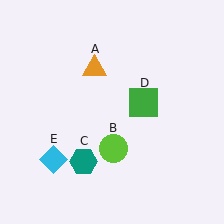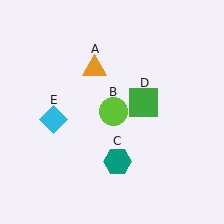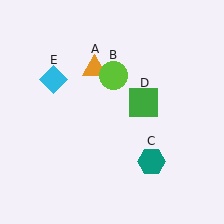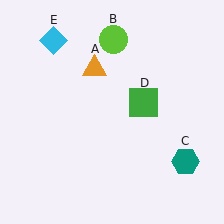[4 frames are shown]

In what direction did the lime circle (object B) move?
The lime circle (object B) moved up.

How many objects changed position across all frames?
3 objects changed position: lime circle (object B), teal hexagon (object C), cyan diamond (object E).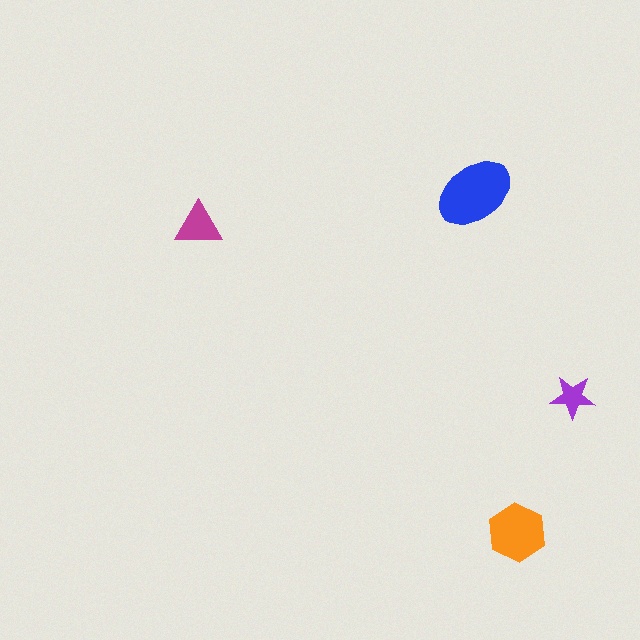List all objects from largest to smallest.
The blue ellipse, the orange hexagon, the magenta triangle, the purple star.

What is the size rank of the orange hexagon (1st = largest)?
2nd.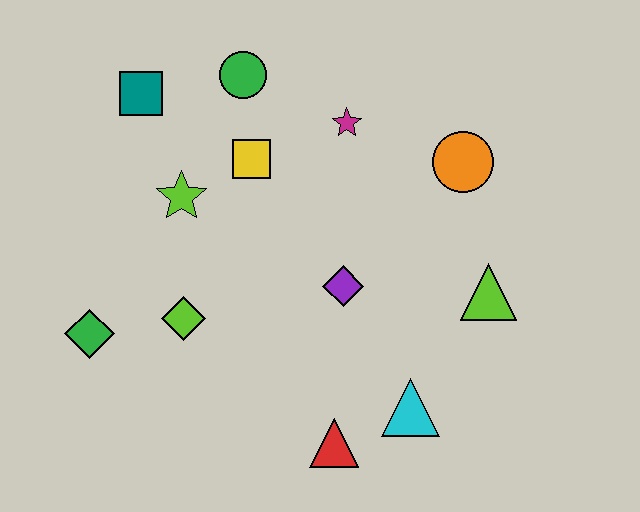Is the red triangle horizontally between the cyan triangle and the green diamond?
Yes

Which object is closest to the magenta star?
The yellow square is closest to the magenta star.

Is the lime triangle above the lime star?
No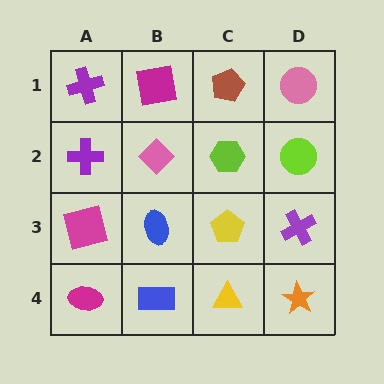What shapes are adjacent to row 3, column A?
A purple cross (row 2, column A), a magenta ellipse (row 4, column A), a blue ellipse (row 3, column B).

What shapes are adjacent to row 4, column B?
A blue ellipse (row 3, column B), a magenta ellipse (row 4, column A), a yellow triangle (row 4, column C).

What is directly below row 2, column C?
A yellow pentagon.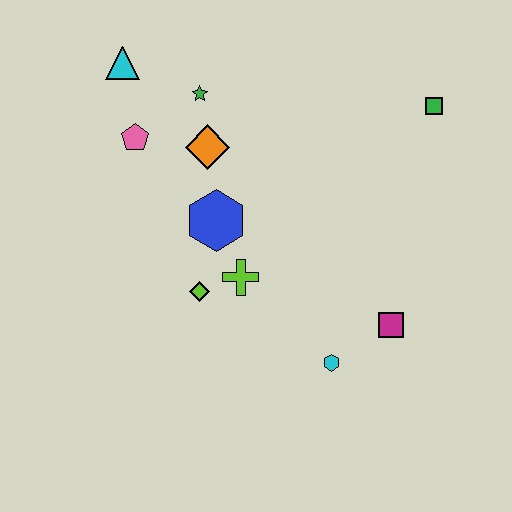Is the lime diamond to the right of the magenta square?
No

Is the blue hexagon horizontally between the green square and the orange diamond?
Yes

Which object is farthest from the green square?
The cyan triangle is farthest from the green square.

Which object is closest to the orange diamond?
The green star is closest to the orange diamond.